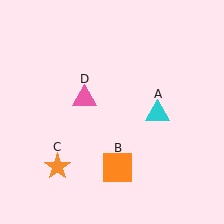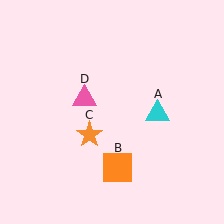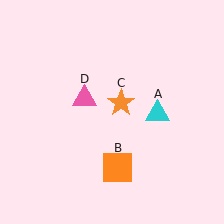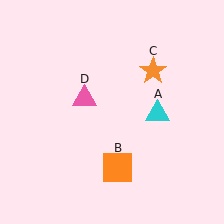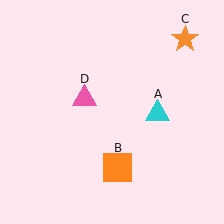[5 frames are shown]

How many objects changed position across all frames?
1 object changed position: orange star (object C).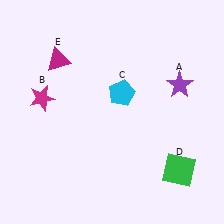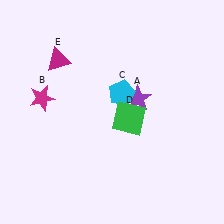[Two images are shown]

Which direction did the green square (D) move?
The green square (D) moved up.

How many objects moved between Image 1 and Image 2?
2 objects moved between the two images.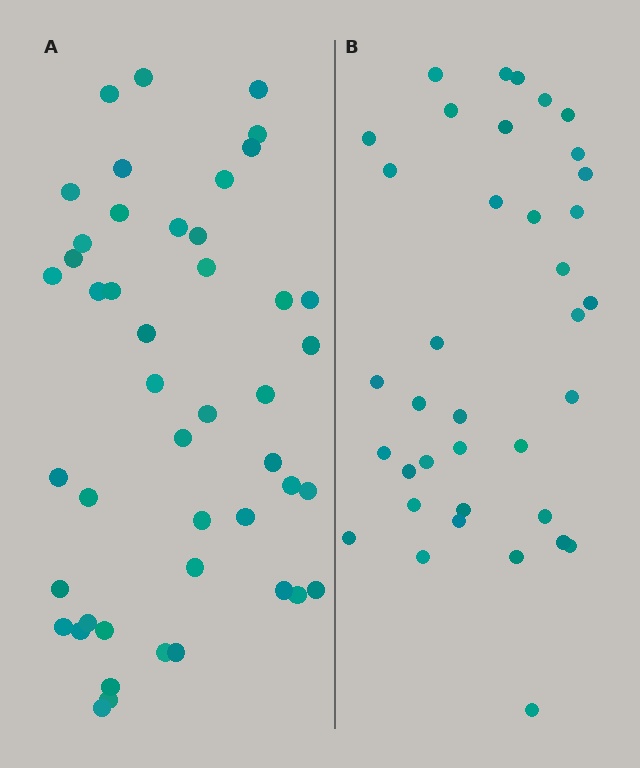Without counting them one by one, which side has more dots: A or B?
Region A (the left region) has more dots.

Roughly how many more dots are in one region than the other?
Region A has roughly 8 or so more dots than region B.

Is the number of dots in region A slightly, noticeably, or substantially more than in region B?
Region A has only slightly more — the two regions are fairly close. The ratio is roughly 1.2 to 1.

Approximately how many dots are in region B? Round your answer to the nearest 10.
About 40 dots. (The exact count is 37, which rounds to 40.)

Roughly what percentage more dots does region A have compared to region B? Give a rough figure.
About 25% more.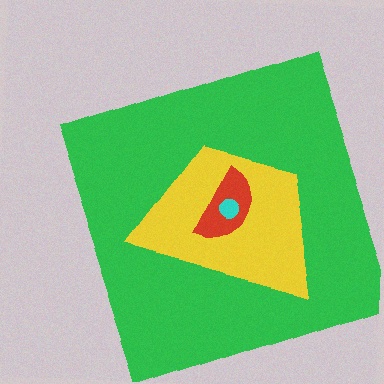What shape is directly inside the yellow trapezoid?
The red semicircle.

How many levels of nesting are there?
4.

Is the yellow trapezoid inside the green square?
Yes.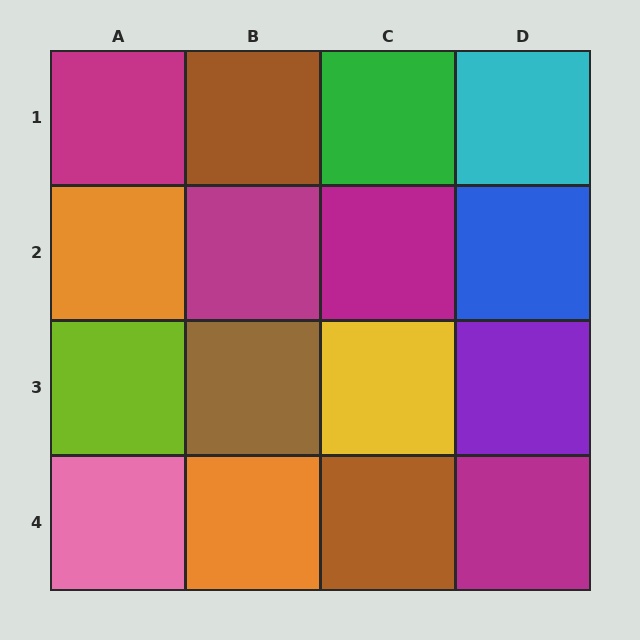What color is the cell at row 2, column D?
Blue.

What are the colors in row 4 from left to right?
Pink, orange, brown, magenta.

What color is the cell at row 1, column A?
Magenta.